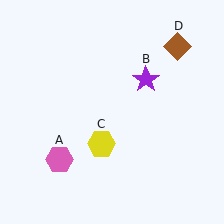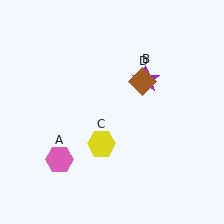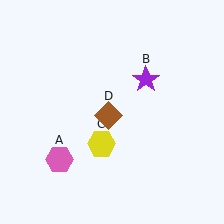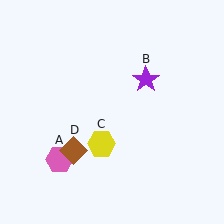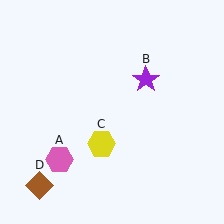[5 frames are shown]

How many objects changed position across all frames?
1 object changed position: brown diamond (object D).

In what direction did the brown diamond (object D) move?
The brown diamond (object D) moved down and to the left.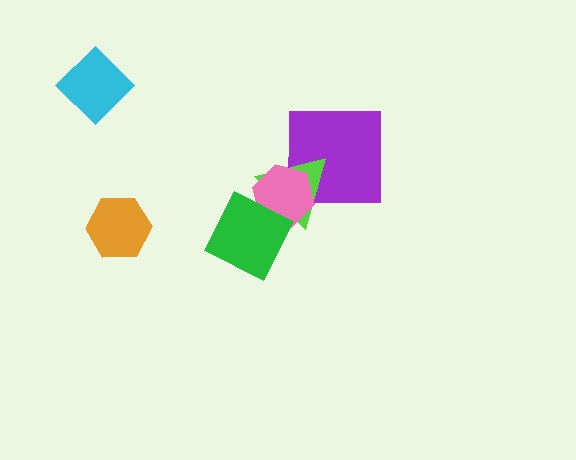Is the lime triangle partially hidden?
Yes, it is partially covered by another shape.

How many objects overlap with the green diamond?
2 objects overlap with the green diamond.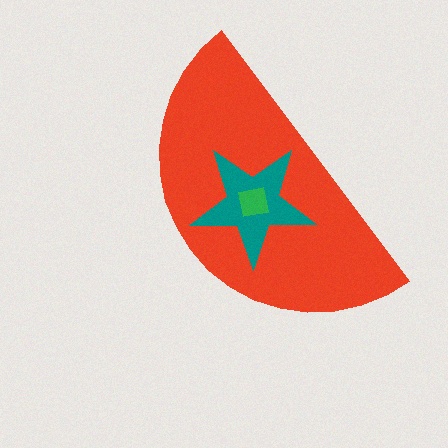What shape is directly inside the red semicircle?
The teal star.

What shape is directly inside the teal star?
The green square.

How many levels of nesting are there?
3.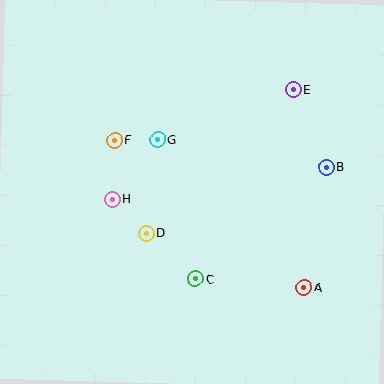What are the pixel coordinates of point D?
Point D is at (146, 233).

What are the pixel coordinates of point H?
Point H is at (112, 199).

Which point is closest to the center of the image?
Point D at (146, 233) is closest to the center.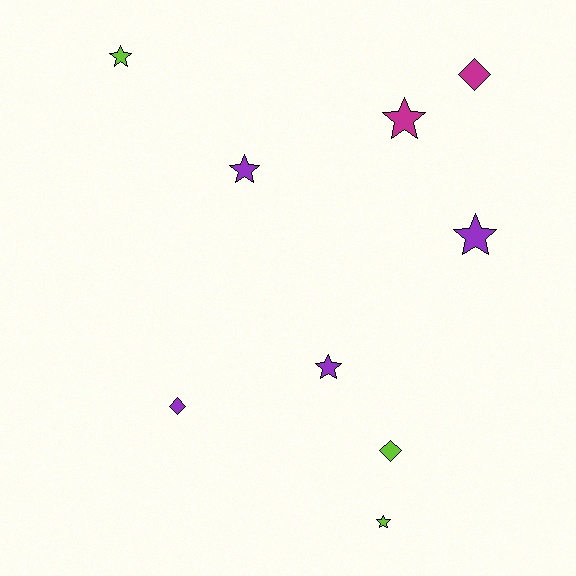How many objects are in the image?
There are 9 objects.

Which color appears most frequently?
Purple, with 4 objects.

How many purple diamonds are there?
There is 1 purple diamond.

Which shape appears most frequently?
Star, with 6 objects.